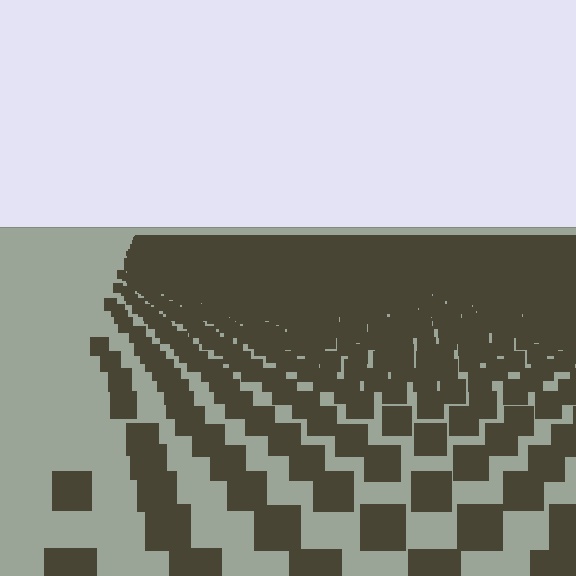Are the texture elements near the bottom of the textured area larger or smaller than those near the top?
Larger. Near the bottom, elements are closer to the viewer and appear at a bigger on-screen size.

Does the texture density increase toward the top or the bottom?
Density increases toward the top.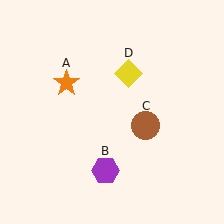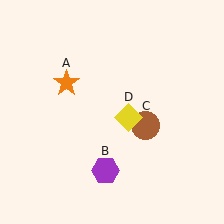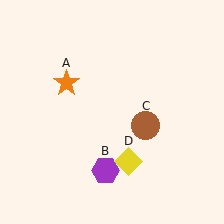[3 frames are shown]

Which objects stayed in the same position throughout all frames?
Orange star (object A) and purple hexagon (object B) and brown circle (object C) remained stationary.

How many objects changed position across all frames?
1 object changed position: yellow diamond (object D).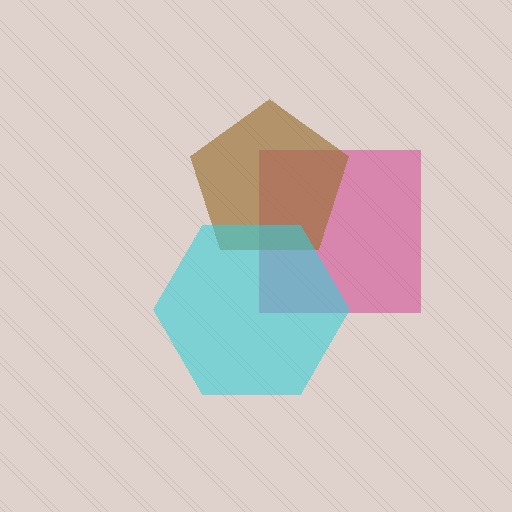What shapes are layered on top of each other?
The layered shapes are: a magenta square, a brown pentagon, a cyan hexagon.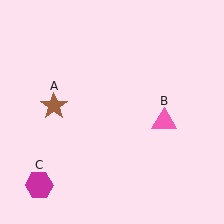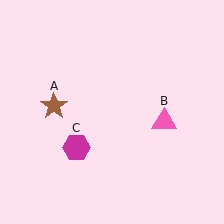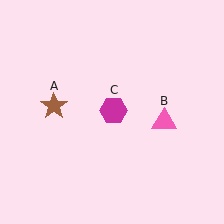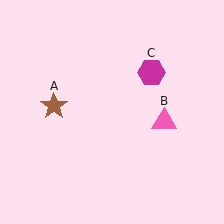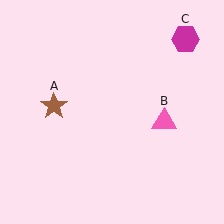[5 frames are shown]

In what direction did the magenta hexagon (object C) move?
The magenta hexagon (object C) moved up and to the right.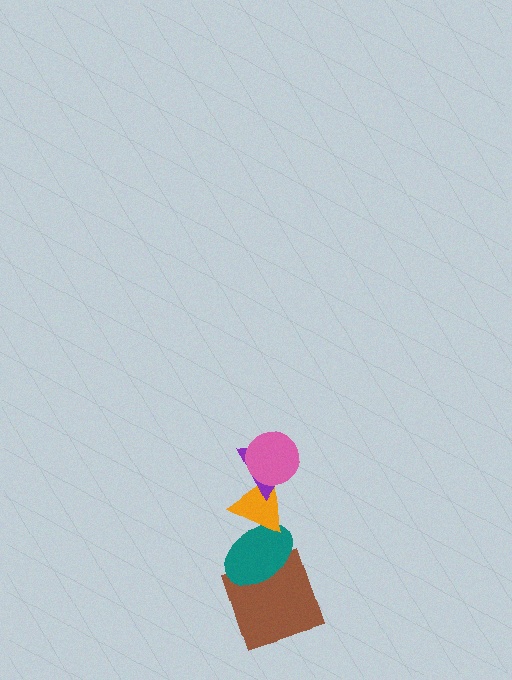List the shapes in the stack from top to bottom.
From top to bottom: the pink circle, the purple triangle, the orange triangle, the teal ellipse, the brown square.